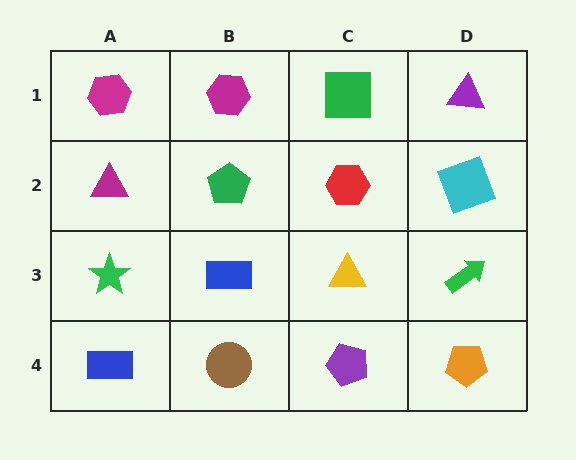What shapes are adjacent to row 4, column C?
A yellow triangle (row 3, column C), a brown circle (row 4, column B), an orange pentagon (row 4, column D).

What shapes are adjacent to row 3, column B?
A green pentagon (row 2, column B), a brown circle (row 4, column B), a green star (row 3, column A), a yellow triangle (row 3, column C).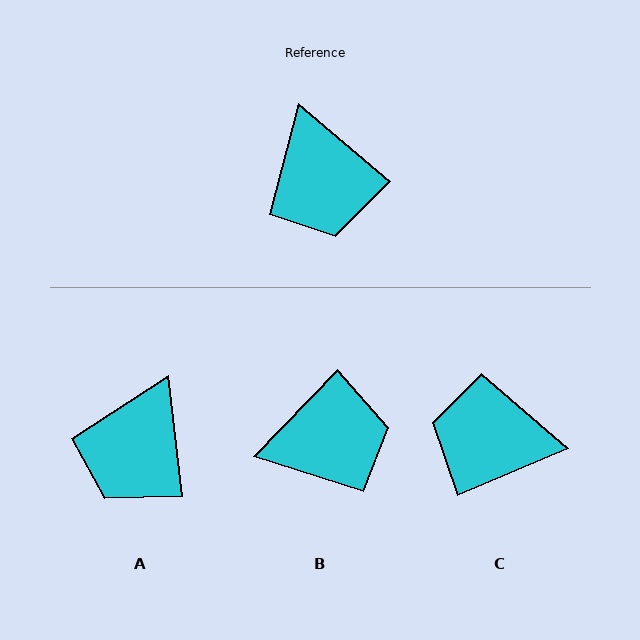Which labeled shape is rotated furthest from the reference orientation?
C, about 116 degrees away.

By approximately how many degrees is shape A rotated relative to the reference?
Approximately 43 degrees clockwise.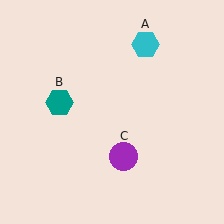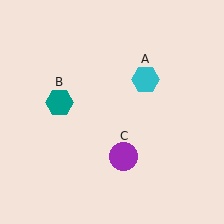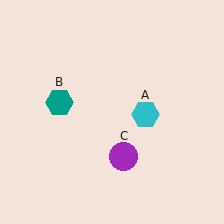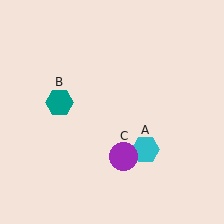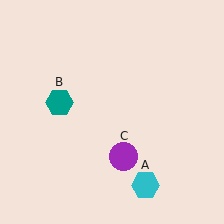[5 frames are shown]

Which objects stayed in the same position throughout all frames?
Teal hexagon (object B) and purple circle (object C) remained stationary.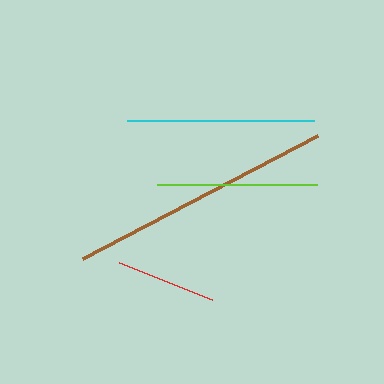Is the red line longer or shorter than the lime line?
The lime line is longer than the red line.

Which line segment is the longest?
The brown line is the longest at approximately 266 pixels.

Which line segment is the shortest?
The red line is the shortest at approximately 101 pixels.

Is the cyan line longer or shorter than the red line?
The cyan line is longer than the red line.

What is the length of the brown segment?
The brown segment is approximately 266 pixels long.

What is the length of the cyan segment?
The cyan segment is approximately 187 pixels long.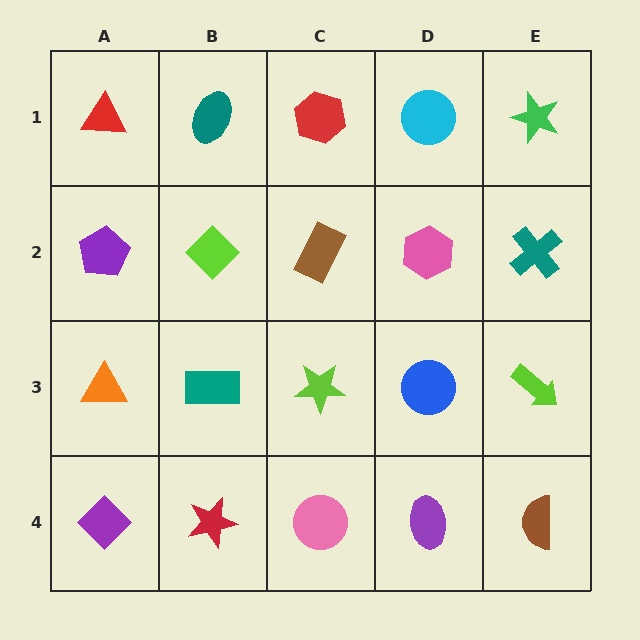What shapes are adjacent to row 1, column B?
A lime diamond (row 2, column B), a red triangle (row 1, column A), a red hexagon (row 1, column C).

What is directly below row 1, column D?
A pink hexagon.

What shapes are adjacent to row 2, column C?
A red hexagon (row 1, column C), a lime star (row 3, column C), a lime diamond (row 2, column B), a pink hexagon (row 2, column D).